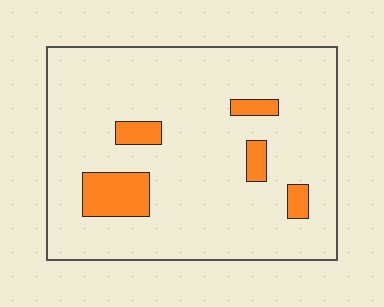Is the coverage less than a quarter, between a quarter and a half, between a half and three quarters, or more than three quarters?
Less than a quarter.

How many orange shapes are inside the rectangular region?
5.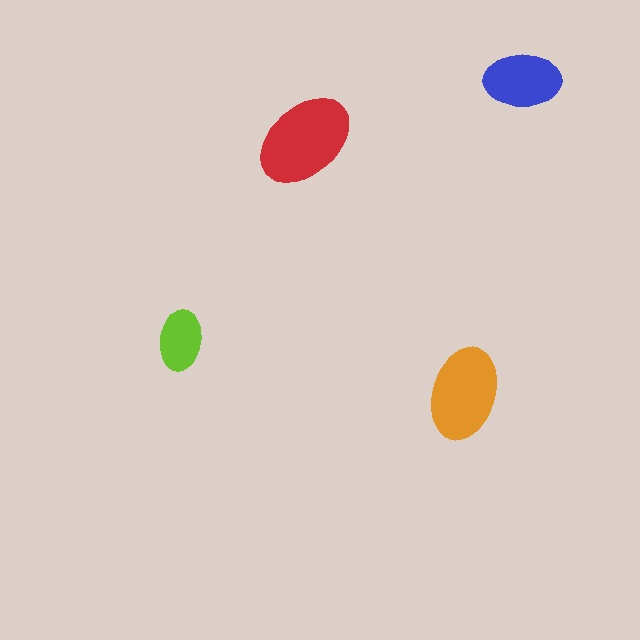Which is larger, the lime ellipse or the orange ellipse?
The orange one.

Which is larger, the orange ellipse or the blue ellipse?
The orange one.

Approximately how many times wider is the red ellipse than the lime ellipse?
About 1.5 times wider.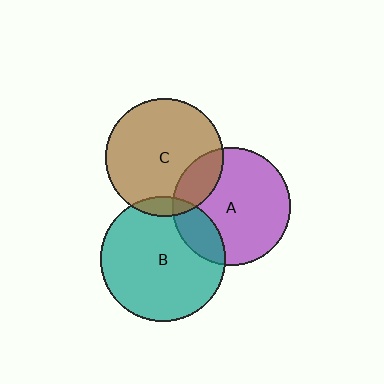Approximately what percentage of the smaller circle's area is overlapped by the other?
Approximately 20%.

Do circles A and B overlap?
Yes.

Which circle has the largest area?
Circle B (teal).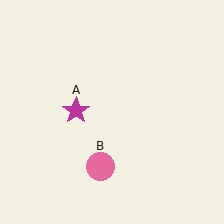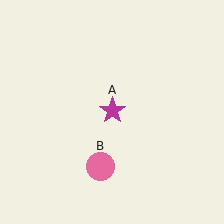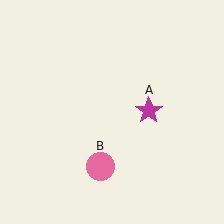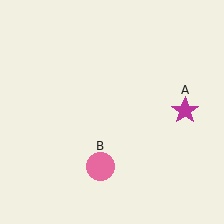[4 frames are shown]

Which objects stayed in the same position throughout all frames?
Pink circle (object B) remained stationary.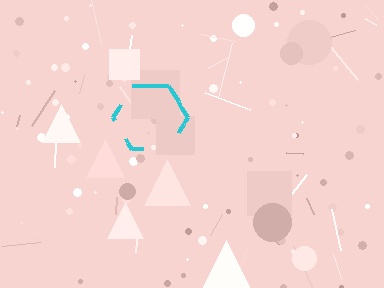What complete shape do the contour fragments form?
The contour fragments form a hexagon.